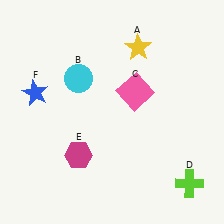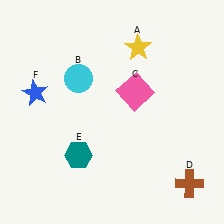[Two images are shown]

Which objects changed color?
D changed from lime to brown. E changed from magenta to teal.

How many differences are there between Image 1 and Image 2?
There are 2 differences between the two images.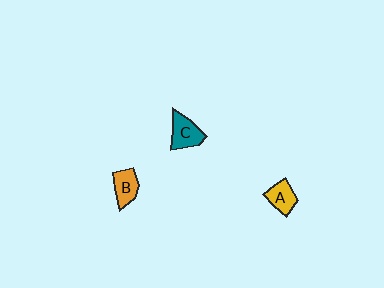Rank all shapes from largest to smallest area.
From largest to smallest: C (teal), B (orange), A (yellow).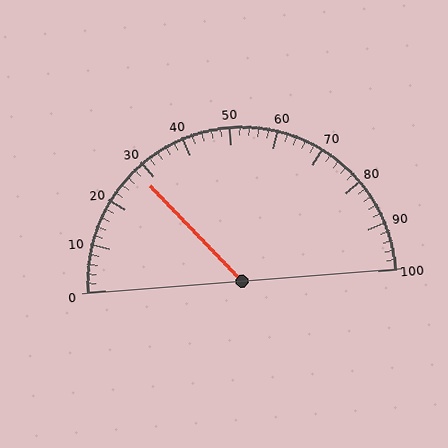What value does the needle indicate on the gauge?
The needle indicates approximately 28.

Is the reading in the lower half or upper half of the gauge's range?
The reading is in the lower half of the range (0 to 100).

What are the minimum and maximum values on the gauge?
The gauge ranges from 0 to 100.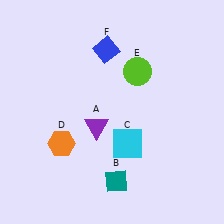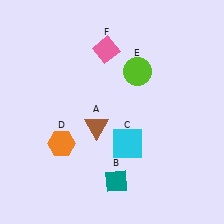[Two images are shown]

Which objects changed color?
A changed from purple to brown. F changed from blue to pink.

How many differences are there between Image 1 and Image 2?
There are 2 differences between the two images.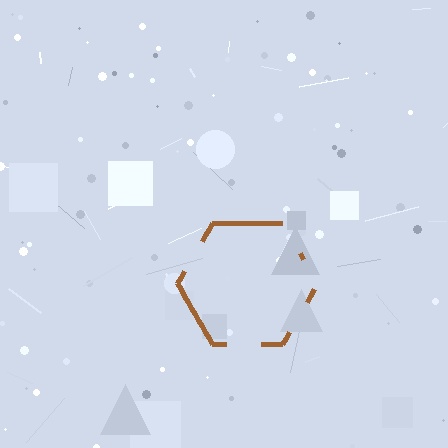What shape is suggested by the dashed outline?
The dashed outline suggests a hexagon.